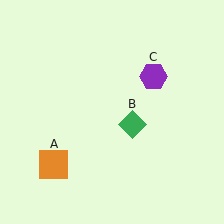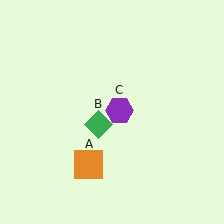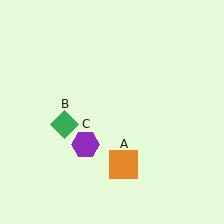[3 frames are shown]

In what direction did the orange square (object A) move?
The orange square (object A) moved right.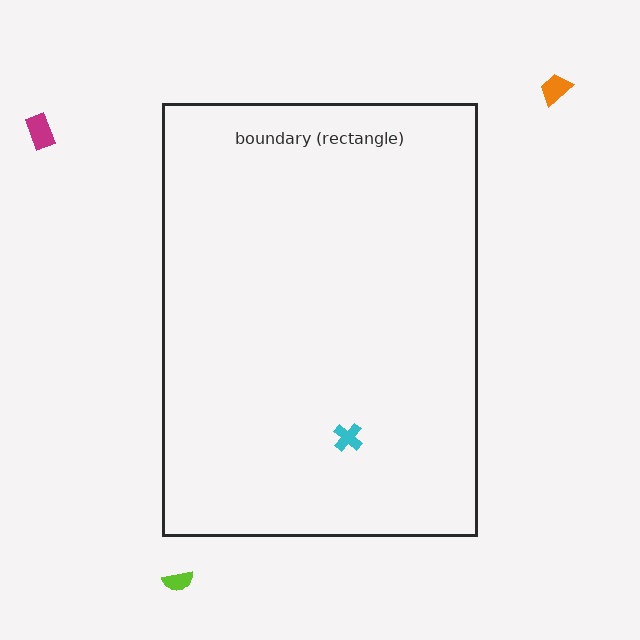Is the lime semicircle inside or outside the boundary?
Outside.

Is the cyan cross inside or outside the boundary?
Inside.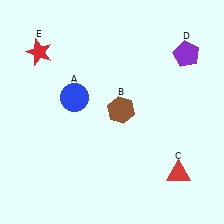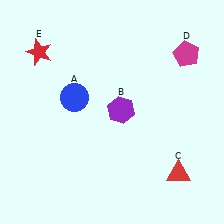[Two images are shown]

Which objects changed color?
B changed from brown to purple. D changed from purple to magenta.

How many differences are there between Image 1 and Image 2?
There are 2 differences between the two images.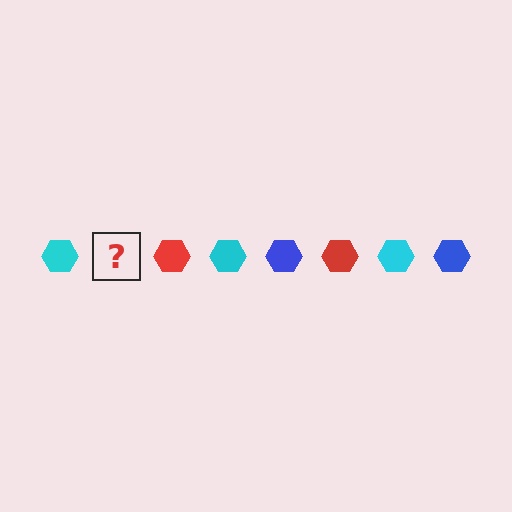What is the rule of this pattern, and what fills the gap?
The rule is that the pattern cycles through cyan, blue, red hexagons. The gap should be filled with a blue hexagon.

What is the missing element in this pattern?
The missing element is a blue hexagon.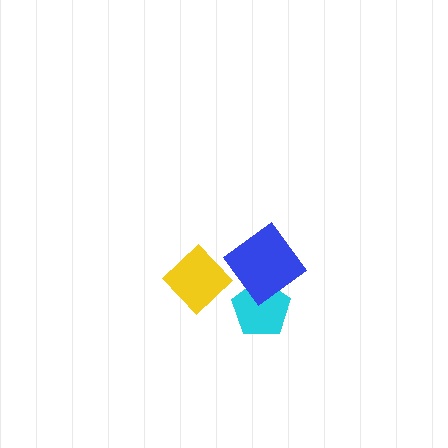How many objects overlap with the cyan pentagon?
1 object overlaps with the cyan pentagon.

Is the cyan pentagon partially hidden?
Yes, it is partially covered by another shape.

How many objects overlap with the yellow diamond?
1 object overlaps with the yellow diamond.